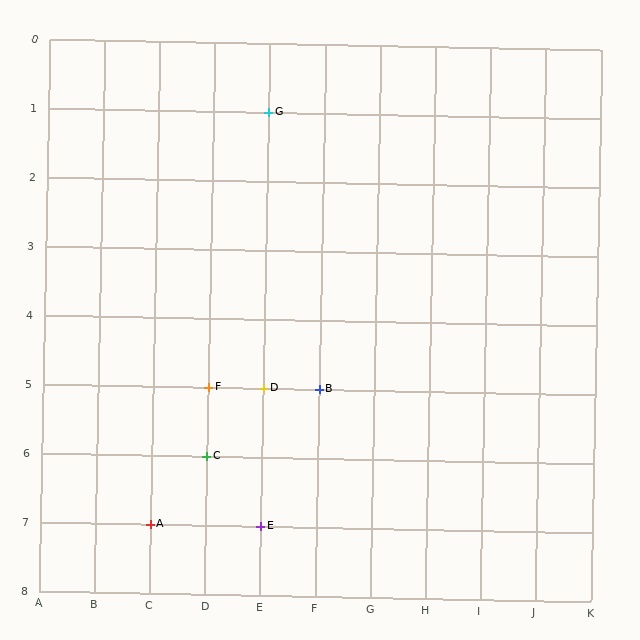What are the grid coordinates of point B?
Point B is at grid coordinates (F, 5).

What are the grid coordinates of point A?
Point A is at grid coordinates (C, 7).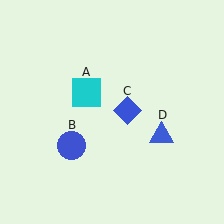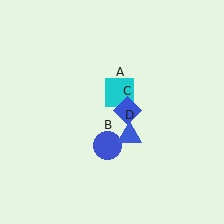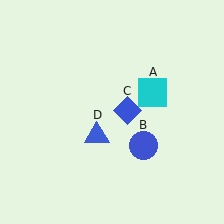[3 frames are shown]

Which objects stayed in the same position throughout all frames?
Blue diamond (object C) remained stationary.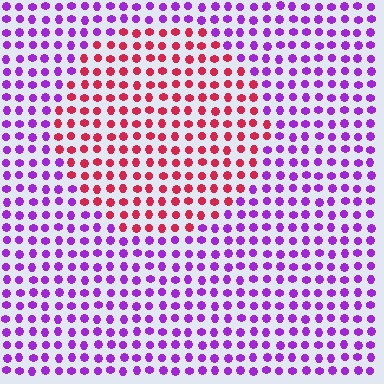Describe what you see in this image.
The image is filled with small purple elements in a uniform arrangement. A circle-shaped region is visible where the elements are tinted to a slightly different hue, forming a subtle color boundary.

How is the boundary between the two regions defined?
The boundary is defined purely by a slight shift in hue (about 63 degrees). Spacing, size, and orientation are identical on both sides.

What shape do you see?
I see a circle.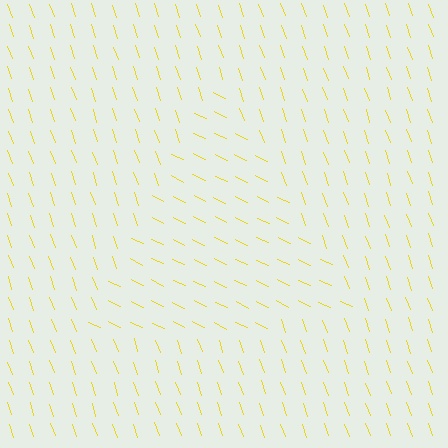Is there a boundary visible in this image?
Yes, there is a texture boundary formed by a change in line orientation.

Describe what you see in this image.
The image is filled with small yellow line segments. A triangle region in the image has lines oriented differently from the surrounding lines, creating a visible texture boundary.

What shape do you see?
I see a triangle.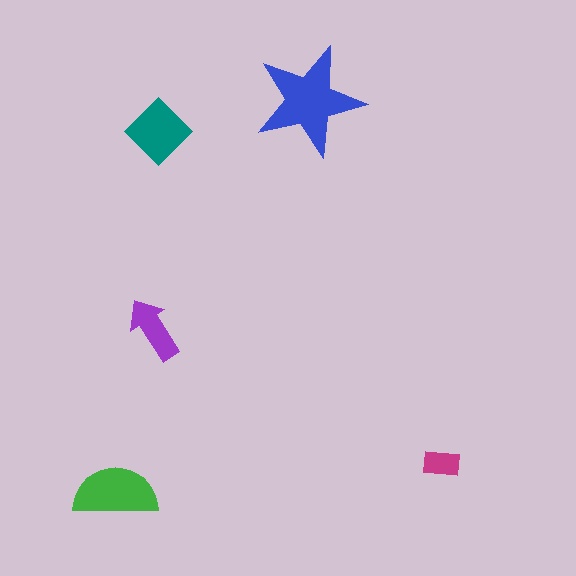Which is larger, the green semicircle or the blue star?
The blue star.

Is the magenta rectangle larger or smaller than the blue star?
Smaller.